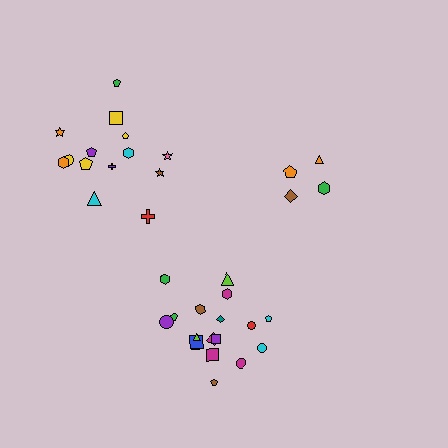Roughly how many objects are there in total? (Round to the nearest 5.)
Roughly 35 objects in total.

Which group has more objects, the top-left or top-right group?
The top-left group.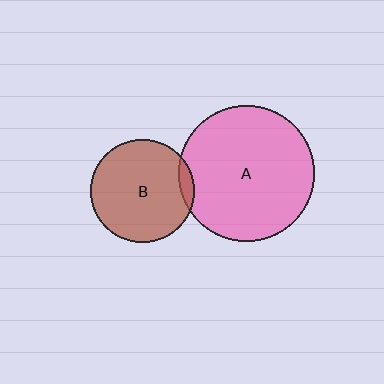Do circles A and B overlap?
Yes.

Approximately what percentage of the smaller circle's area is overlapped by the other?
Approximately 5%.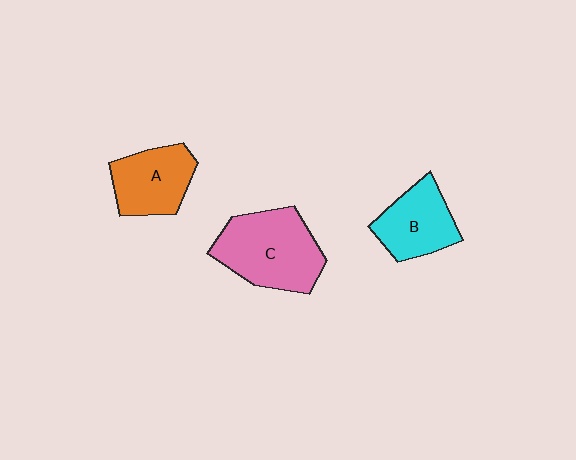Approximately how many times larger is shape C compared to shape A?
Approximately 1.4 times.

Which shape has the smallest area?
Shape B (cyan).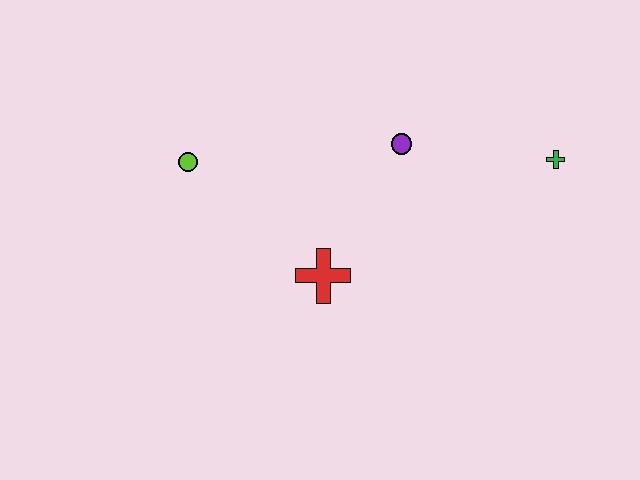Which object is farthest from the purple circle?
The lime circle is farthest from the purple circle.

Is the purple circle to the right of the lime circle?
Yes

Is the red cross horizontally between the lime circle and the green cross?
Yes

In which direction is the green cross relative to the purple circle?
The green cross is to the right of the purple circle.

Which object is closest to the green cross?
The purple circle is closest to the green cross.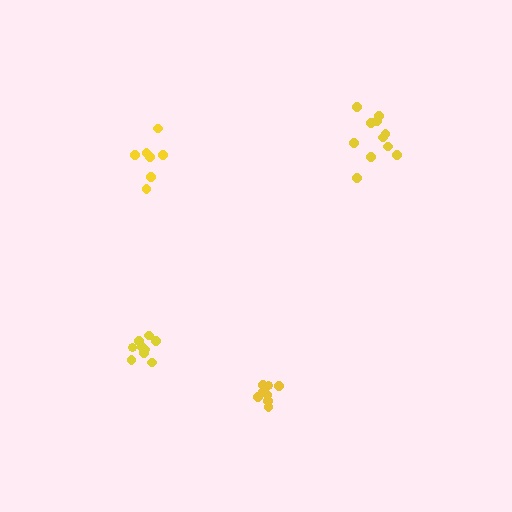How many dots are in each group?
Group 1: 8 dots, Group 2: 8 dots, Group 3: 11 dots, Group 4: 9 dots (36 total).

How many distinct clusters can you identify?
There are 4 distinct clusters.